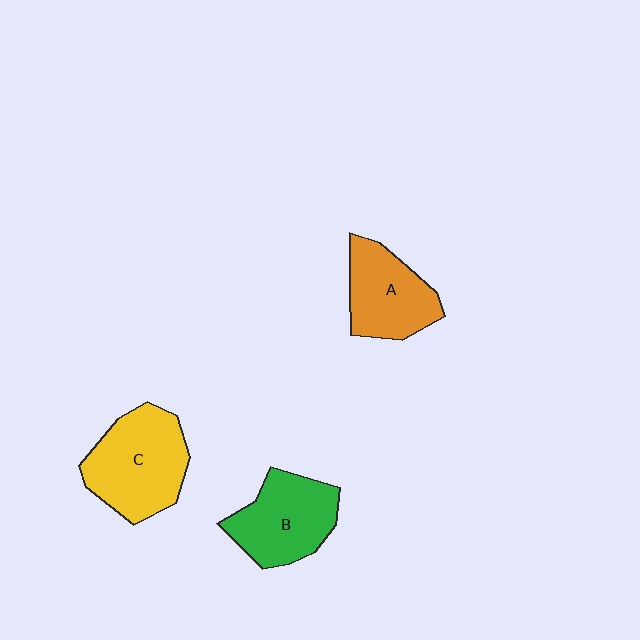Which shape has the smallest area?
Shape A (orange).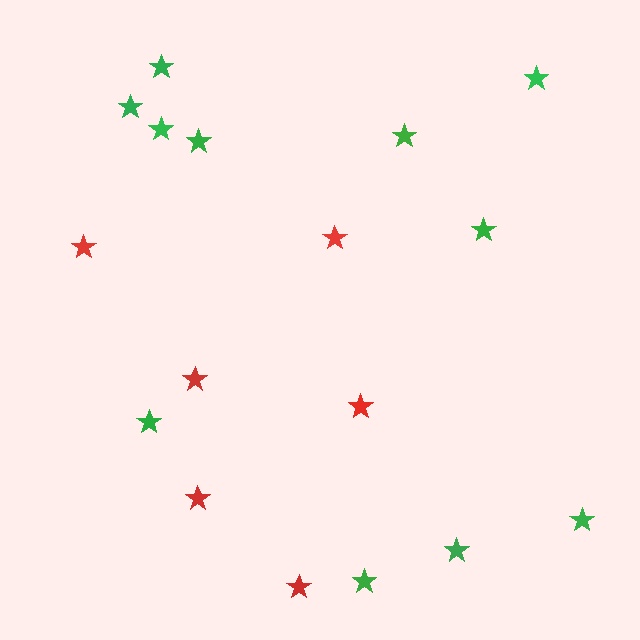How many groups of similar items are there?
There are 2 groups: one group of red stars (6) and one group of green stars (11).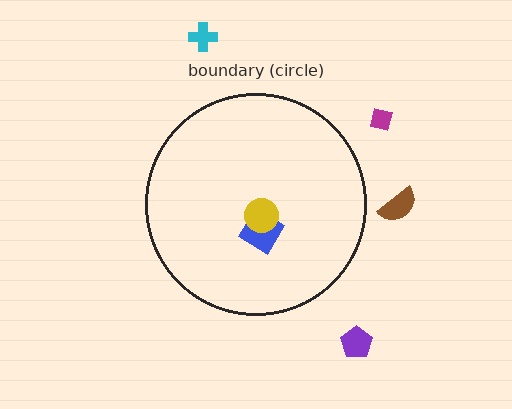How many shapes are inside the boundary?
2 inside, 4 outside.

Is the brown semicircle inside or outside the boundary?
Outside.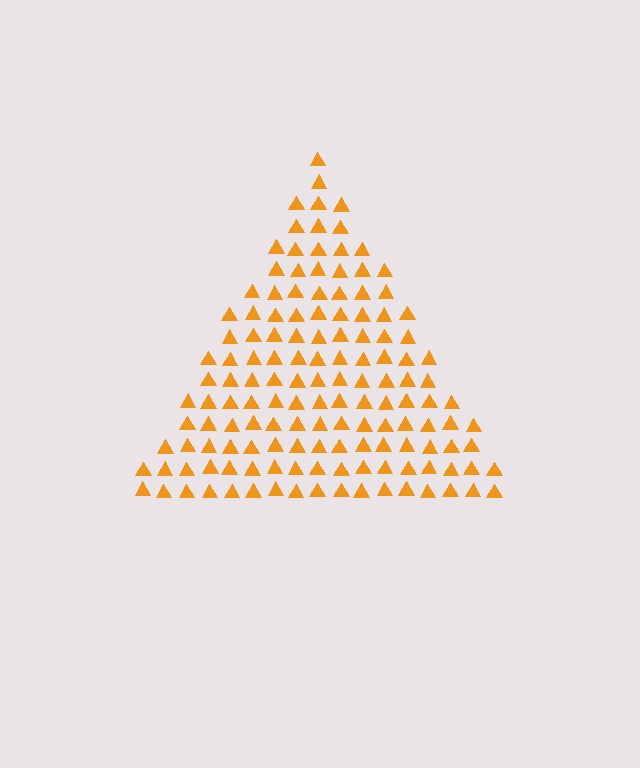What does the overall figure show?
The overall figure shows a triangle.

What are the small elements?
The small elements are triangles.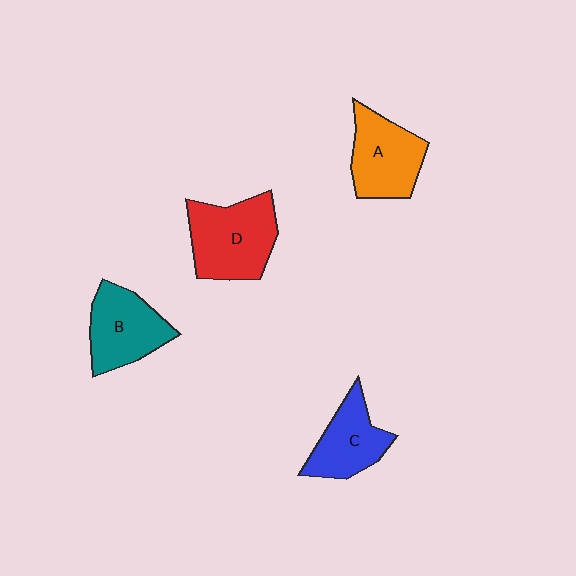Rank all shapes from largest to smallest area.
From largest to smallest: D (red), A (orange), B (teal), C (blue).